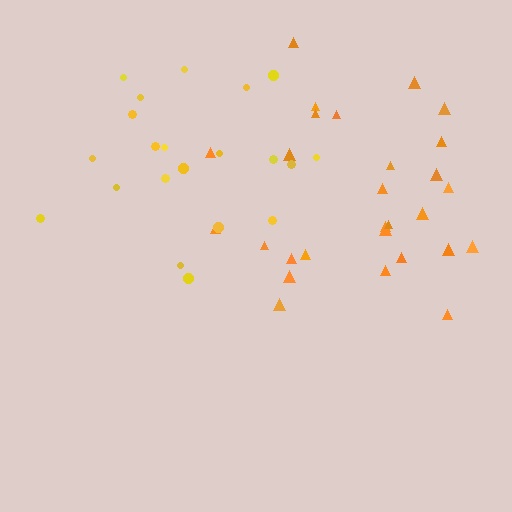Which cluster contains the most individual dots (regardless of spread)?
Orange (28).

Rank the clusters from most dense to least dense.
orange, yellow.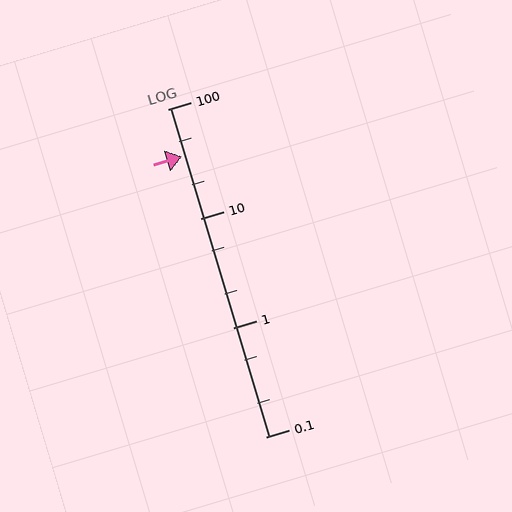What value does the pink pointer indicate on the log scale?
The pointer indicates approximately 37.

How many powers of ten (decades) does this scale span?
The scale spans 3 decades, from 0.1 to 100.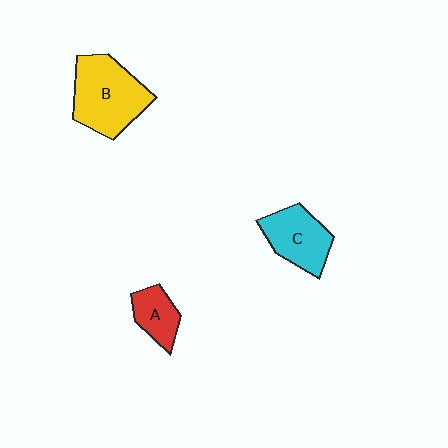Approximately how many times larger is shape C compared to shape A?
Approximately 1.5 times.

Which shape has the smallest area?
Shape A (red).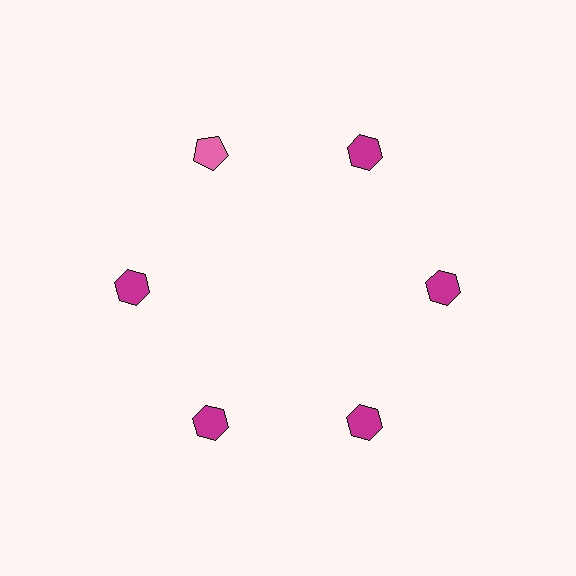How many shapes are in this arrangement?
There are 6 shapes arranged in a ring pattern.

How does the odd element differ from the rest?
It differs in both color (pink instead of magenta) and shape (pentagon instead of hexagon).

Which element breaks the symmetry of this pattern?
The pink pentagon at roughly the 11 o'clock position breaks the symmetry. All other shapes are magenta hexagons.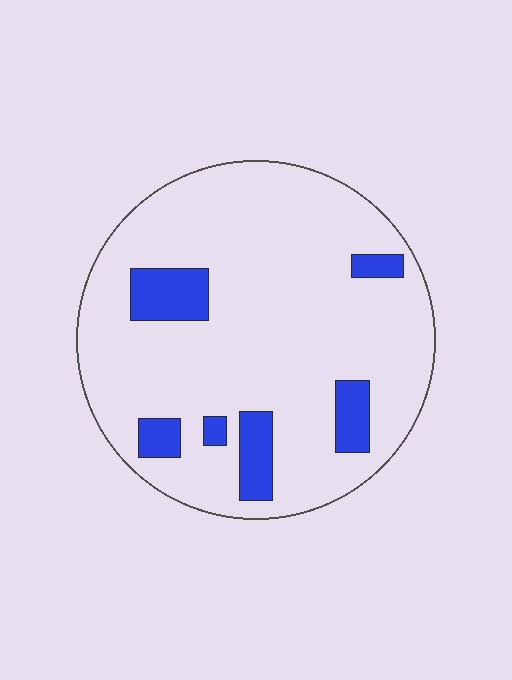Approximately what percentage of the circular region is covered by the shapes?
Approximately 15%.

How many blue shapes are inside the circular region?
6.